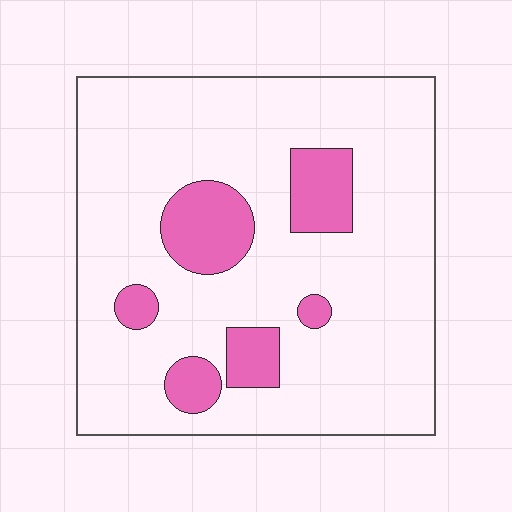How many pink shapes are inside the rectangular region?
6.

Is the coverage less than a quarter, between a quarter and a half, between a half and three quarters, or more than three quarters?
Less than a quarter.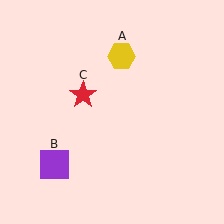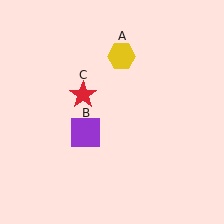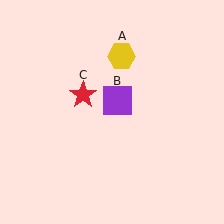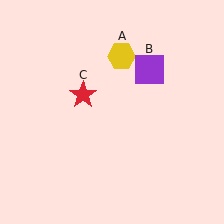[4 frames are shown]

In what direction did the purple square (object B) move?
The purple square (object B) moved up and to the right.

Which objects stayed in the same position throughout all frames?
Yellow hexagon (object A) and red star (object C) remained stationary.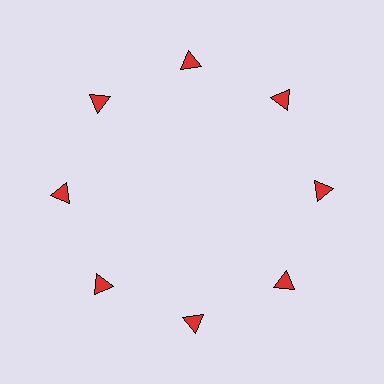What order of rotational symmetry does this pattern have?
This pattern has 8-fold rotational symmetry.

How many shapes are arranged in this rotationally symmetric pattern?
There are 8 shapes, arranged in 8 groups of 1.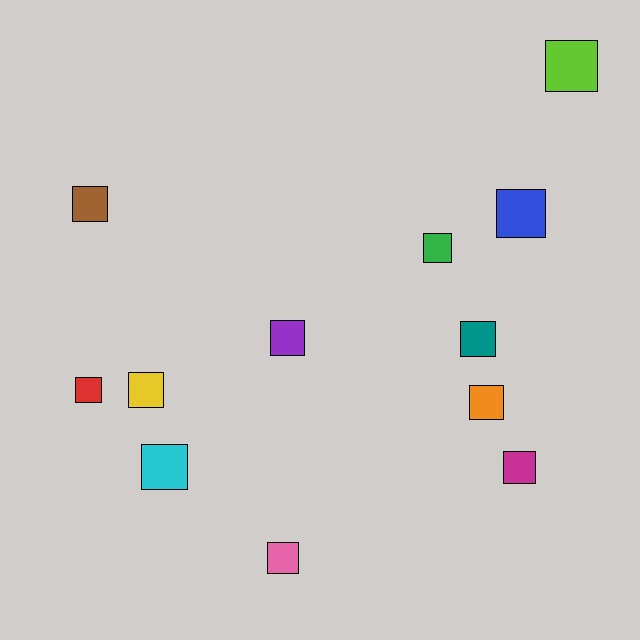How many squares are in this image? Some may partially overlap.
There are 12 squares.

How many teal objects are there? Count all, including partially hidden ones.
There is 1 teal object.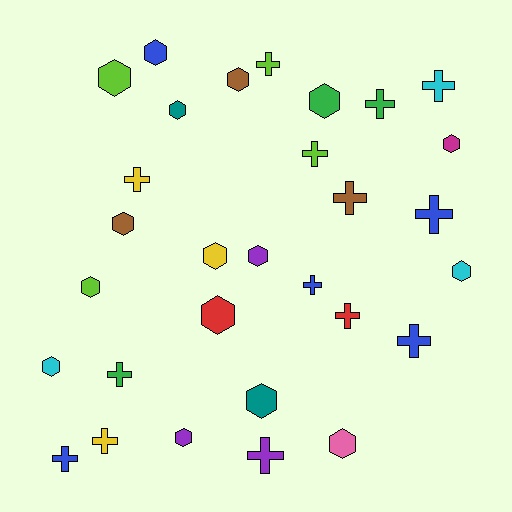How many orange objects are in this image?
There are no orange objects.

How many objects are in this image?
There are 30 objects.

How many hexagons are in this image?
There are 16 hexagons.